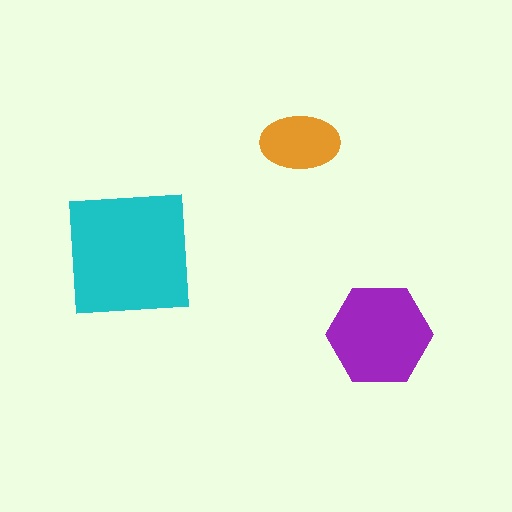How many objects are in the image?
There are 3 objects in the image.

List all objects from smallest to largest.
The orange ellipse, the purple hexagon, the cyan square.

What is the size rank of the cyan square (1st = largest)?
1st.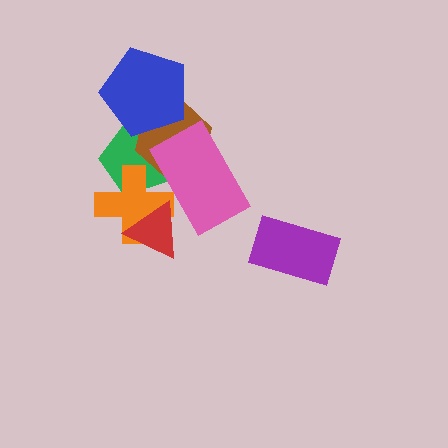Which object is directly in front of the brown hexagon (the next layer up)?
The pink rectangle is directly in front of the brown hexagon.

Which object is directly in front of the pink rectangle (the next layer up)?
The orange cross is directly in front of the pink rectangle.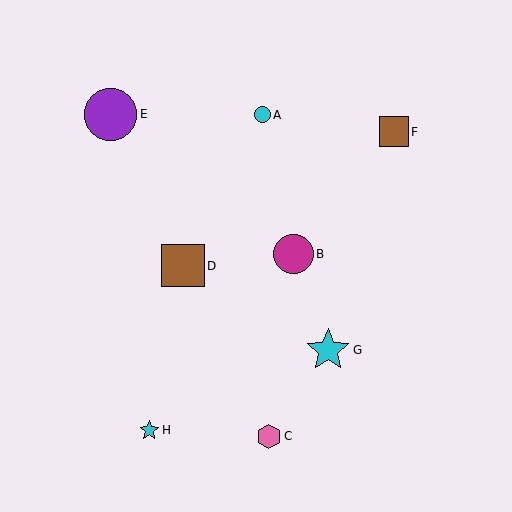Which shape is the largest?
The purple circle (labeled E) is the largest.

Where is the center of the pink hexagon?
The center of the pink hexagon is at (269, 436).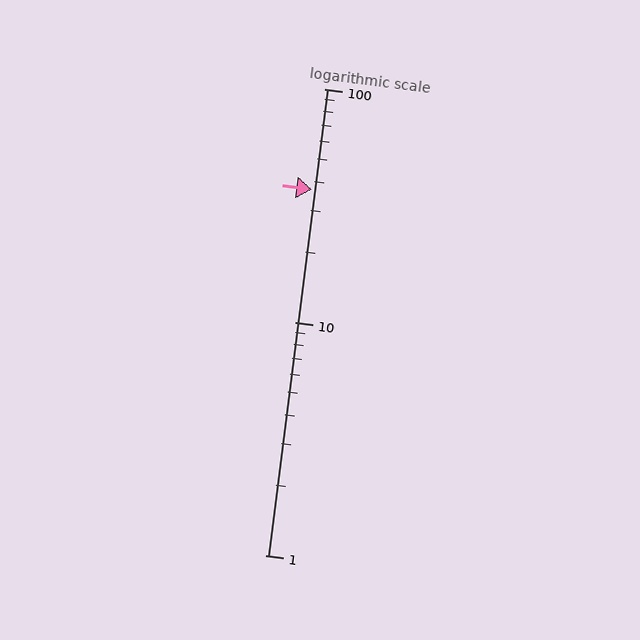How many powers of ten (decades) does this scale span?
The scale spans 2 decades, from 1 to 100.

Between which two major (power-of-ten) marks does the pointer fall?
The pointer is between 10 and 100.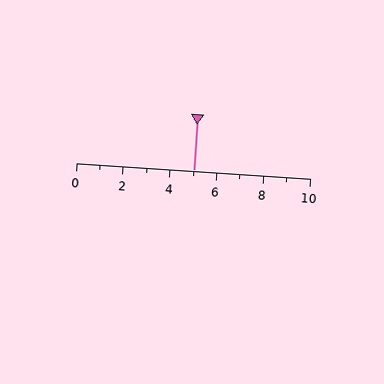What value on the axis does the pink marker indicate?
The marker indicates approximately 5.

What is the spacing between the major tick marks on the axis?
The major ticks are spaced 2 apart.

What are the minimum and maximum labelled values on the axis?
The axis runs from 0 to 10.